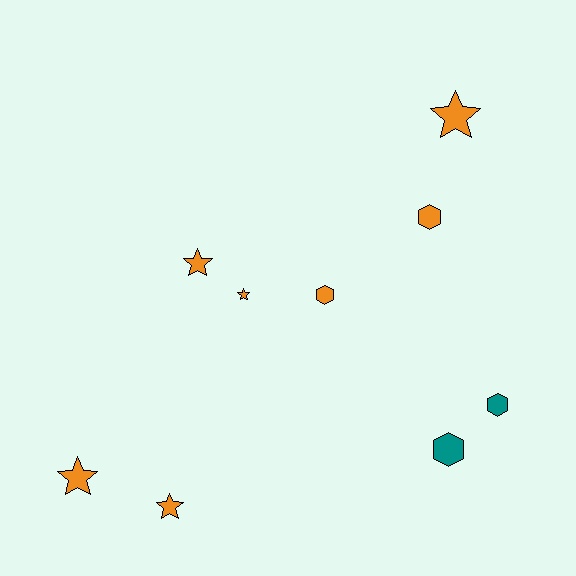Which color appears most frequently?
Orange, with 7 objects.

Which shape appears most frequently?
Star, with 5 objects.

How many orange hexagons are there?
There are 2 orange hexagons.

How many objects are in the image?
There are 9 objects.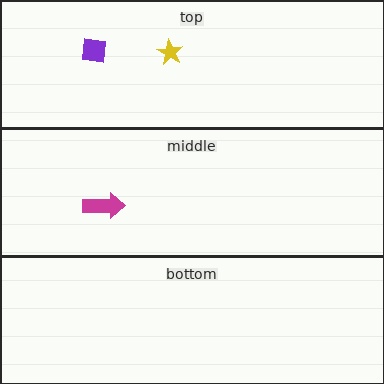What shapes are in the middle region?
The magenta arrow.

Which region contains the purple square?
The top region.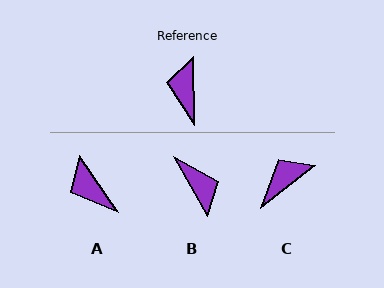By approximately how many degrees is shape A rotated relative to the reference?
Approximately 34 degrees counter-clockwise.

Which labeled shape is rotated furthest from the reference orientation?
B, about 151 degrees away.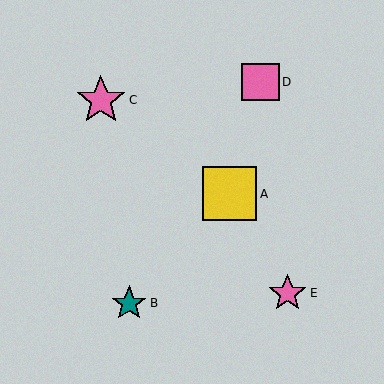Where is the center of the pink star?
The center of the pink star is at (288, 293).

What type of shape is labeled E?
Shape E is a pink star.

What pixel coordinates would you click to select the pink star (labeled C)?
Click at (101, 100) to select the pink star C.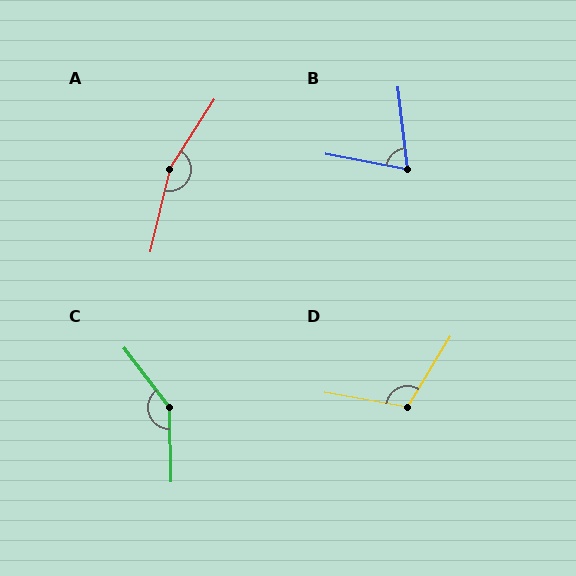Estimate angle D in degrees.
Approximately 111 degrees.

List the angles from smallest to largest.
B (73°), D (111°), C (143°), A (160°).